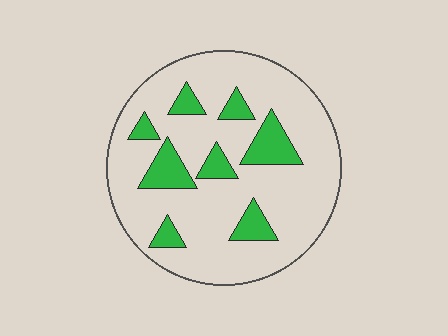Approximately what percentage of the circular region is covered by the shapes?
Approximately 20%.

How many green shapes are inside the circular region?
8.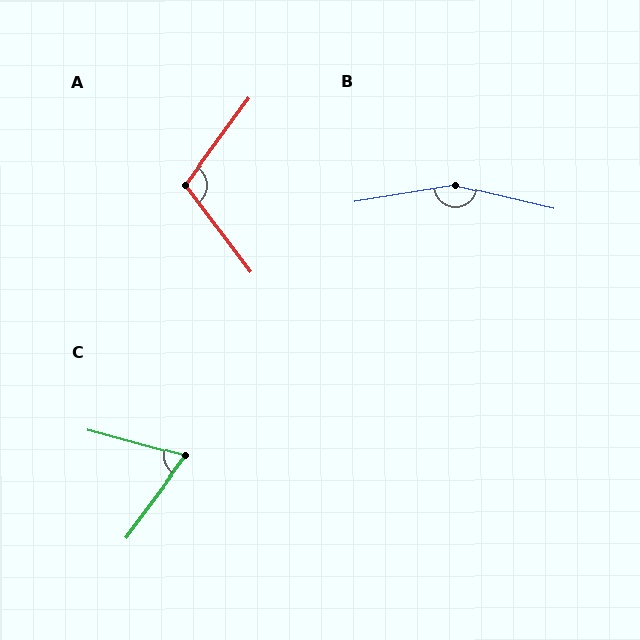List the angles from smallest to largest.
C (69°), A (106°), B (158°).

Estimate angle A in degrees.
Approximately 106 degrees.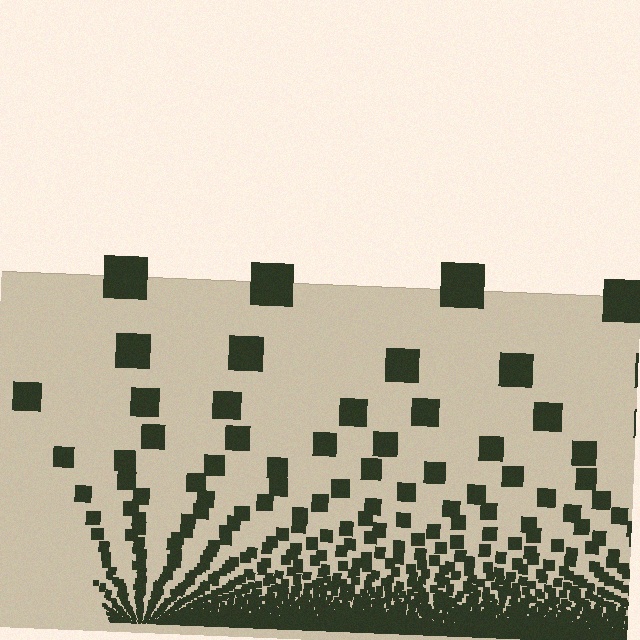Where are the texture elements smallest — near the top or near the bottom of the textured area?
Near the bottom.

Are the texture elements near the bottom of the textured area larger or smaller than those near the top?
Smaller. The gradient is inverted — elements near the bottom are smaller and denser.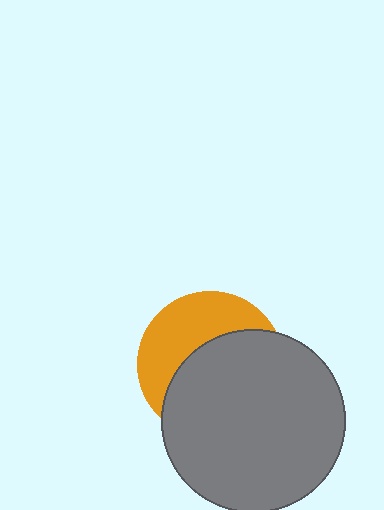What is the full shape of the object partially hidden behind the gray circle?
The partially hidden object is an orange circle.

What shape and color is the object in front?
The object in front is a gray circle.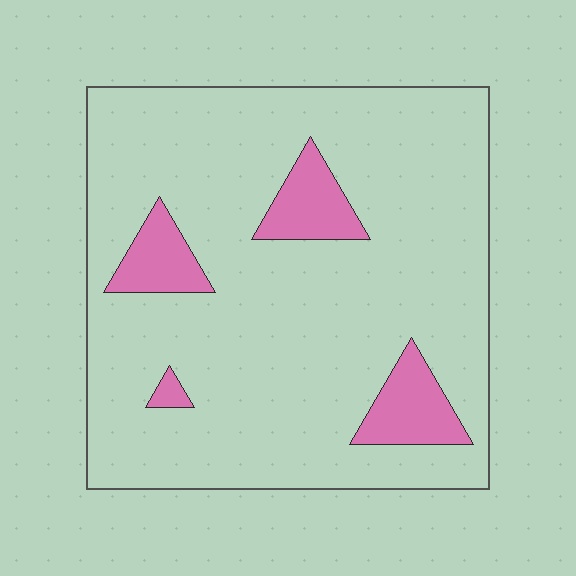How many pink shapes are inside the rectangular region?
4.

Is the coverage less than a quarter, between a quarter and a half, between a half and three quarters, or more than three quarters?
Less than a quarter.